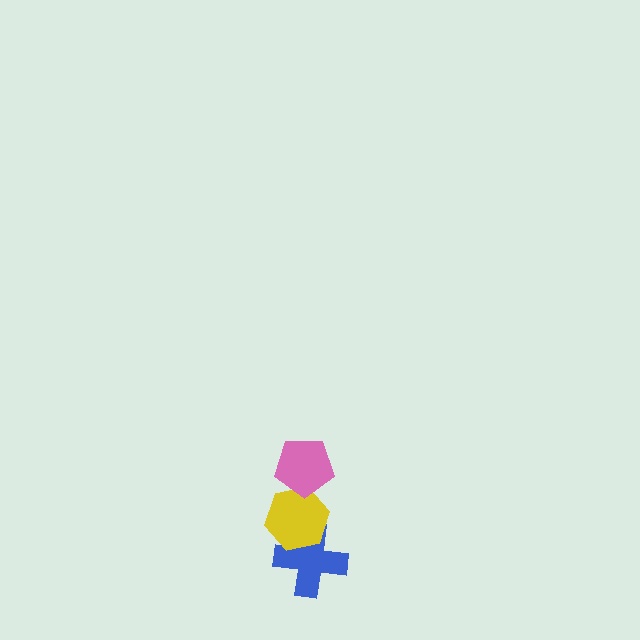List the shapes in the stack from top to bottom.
From top to bottom: the pink pentagon, the yellow hexagon, the blue cross.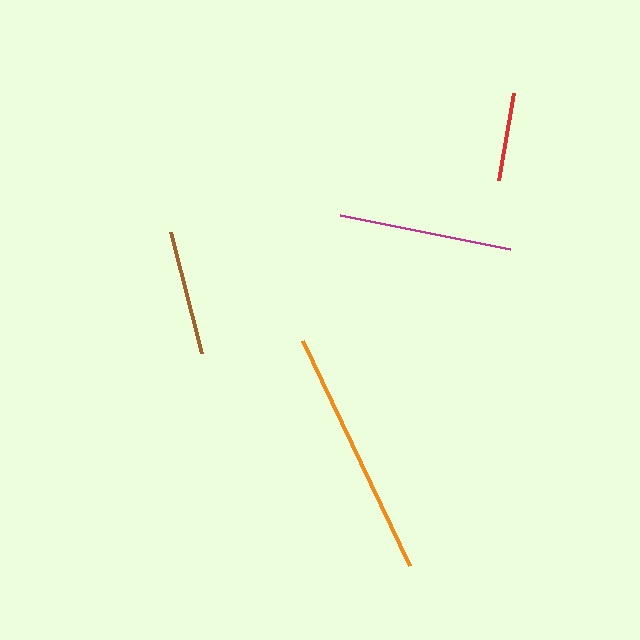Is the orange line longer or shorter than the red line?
The orange line is longer than the red line.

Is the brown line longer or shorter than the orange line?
The orange line is longer than the brown line.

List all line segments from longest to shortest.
From longest to shortest: orange, magenta, brown, red.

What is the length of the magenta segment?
The magenta segment is approximately 174 pixels long.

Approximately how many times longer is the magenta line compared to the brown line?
The magenta line is approximately 1.4 times the length of the brown line.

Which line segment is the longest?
The orange line is the longest at approximately 249 pixels.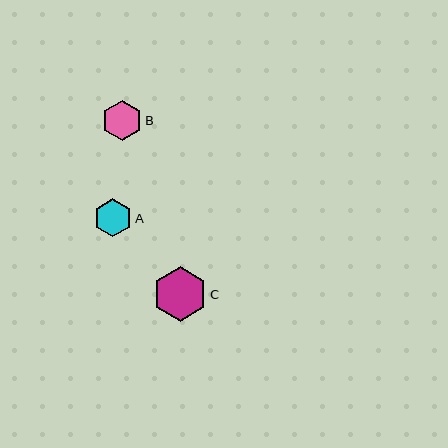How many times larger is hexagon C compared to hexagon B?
Hexagon C is approximately 1.4 times the size of hexagon B.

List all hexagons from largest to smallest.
From largest to smallest: C, B, A.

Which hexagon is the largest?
Hexagon C is the largest with a size of approximately 55 pixels.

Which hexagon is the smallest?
Hexagon A is the smallest with a size of approximately 38 pixels.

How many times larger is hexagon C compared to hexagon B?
Hexagon C is approximately 1.4 times the size of hexagon B.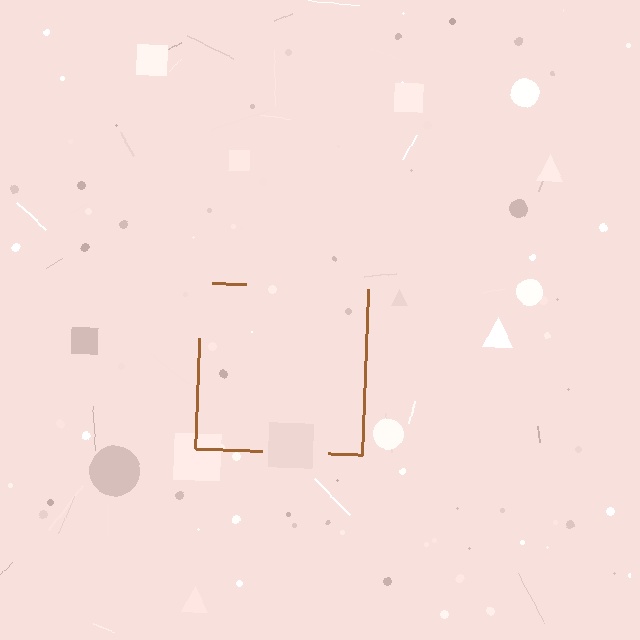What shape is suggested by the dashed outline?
The dashed outline suggests a square.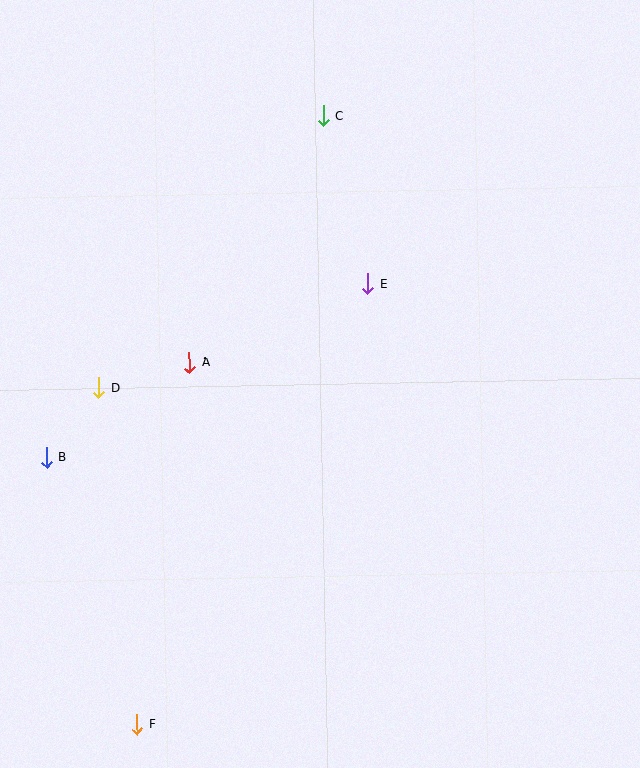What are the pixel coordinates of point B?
Point B is at (47, 457).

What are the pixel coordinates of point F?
Point F is at (137, 724).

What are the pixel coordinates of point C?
Point C is at (323, 116).